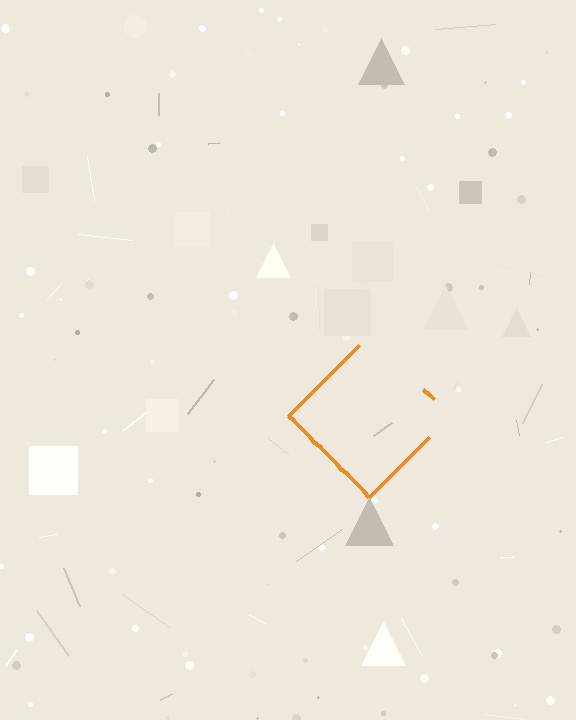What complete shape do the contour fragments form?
The contour fragments form a diamond.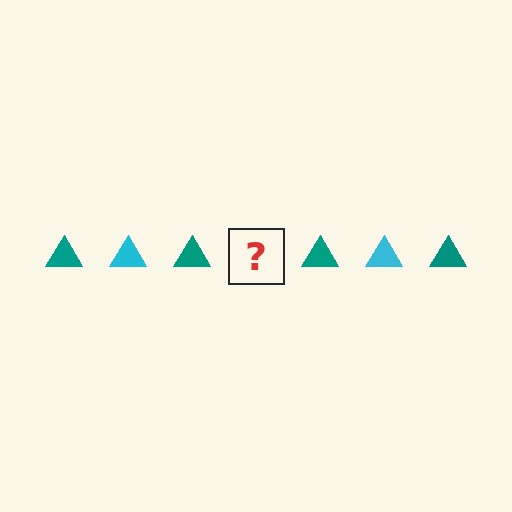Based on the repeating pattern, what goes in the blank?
The blank should be a cyan triangle.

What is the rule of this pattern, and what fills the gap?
The rule is that the pattern cycles through teal, cyan triangles. The gap should be filled with a cyan triangle.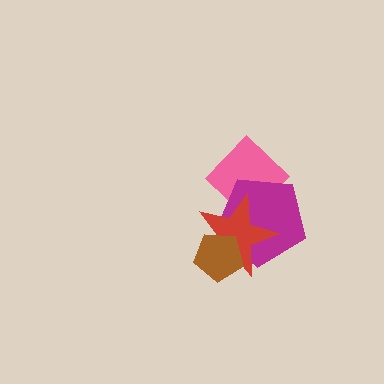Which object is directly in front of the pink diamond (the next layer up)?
The magenta pentagon is directly in front of the pink diamond.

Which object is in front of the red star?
The brown pentagon is in front of the red star.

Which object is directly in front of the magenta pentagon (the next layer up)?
The red star is directly in front of the magenta pentagon.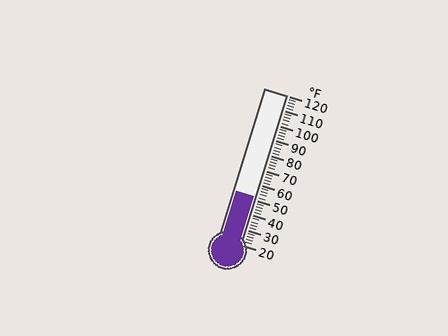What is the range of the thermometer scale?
The thermometer scale ranges from 20°F to 120°F.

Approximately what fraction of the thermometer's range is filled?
The thermometer is filled to approximately 30% of its range.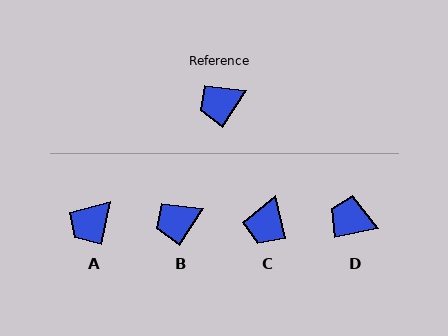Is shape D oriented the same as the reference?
No, it is off by about 46 degrees.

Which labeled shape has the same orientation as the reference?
B.